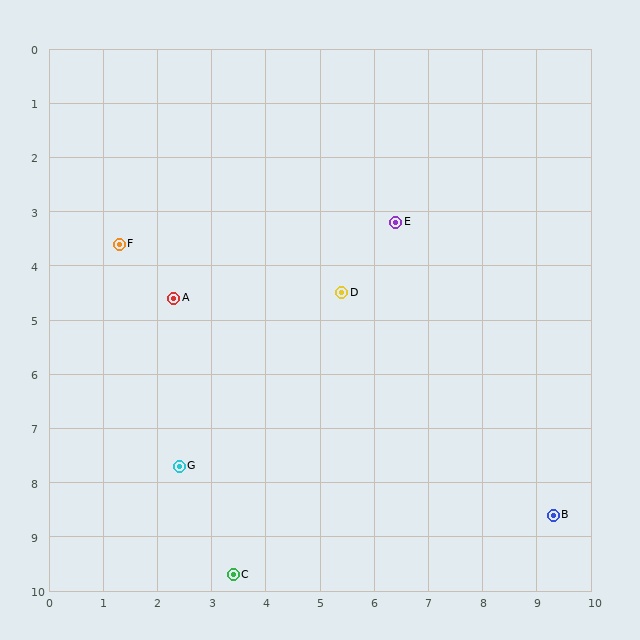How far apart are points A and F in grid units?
Points A and F are about 1.4 grid units apart.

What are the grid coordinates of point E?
Point E is at approximately (6.4, 3.2).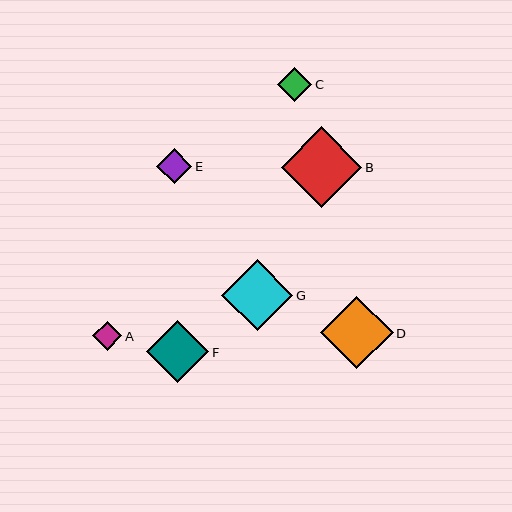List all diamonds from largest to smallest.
From largest to smallest: B, D, G, F, E, C, A.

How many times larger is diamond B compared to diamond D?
Diamond B is approximately 1.1 times the size of diamond D.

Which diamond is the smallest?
Diamond A is the smallest with a size of approximately 29 pixels.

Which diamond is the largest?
Diamond B is the largest with a size of approximately 81 pixels.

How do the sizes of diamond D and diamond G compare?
Diamond D and diamond G are approximately the same size.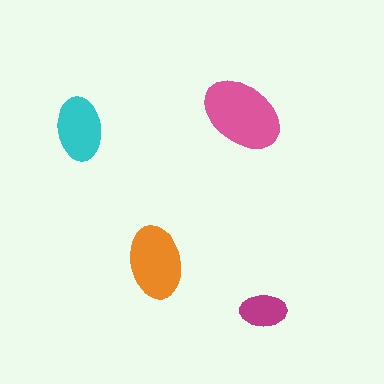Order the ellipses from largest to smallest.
the pink one, the orange one, the cyan one, the magenta one.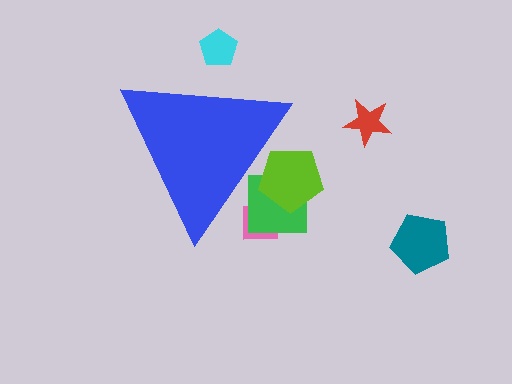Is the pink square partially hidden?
Yes, the pink square is partially hidden behind the blue triangle.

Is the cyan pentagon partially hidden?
Yes, the cyan pentagon is partially hidden behind the blue triangle.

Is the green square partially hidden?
Yes, the green square is partially hidden behind the blue triangle.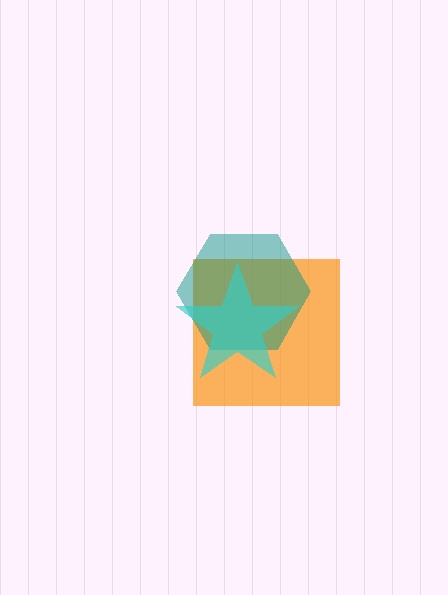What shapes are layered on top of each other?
The layered shapes are: an orange square, a teal hexagon, a cyan star.